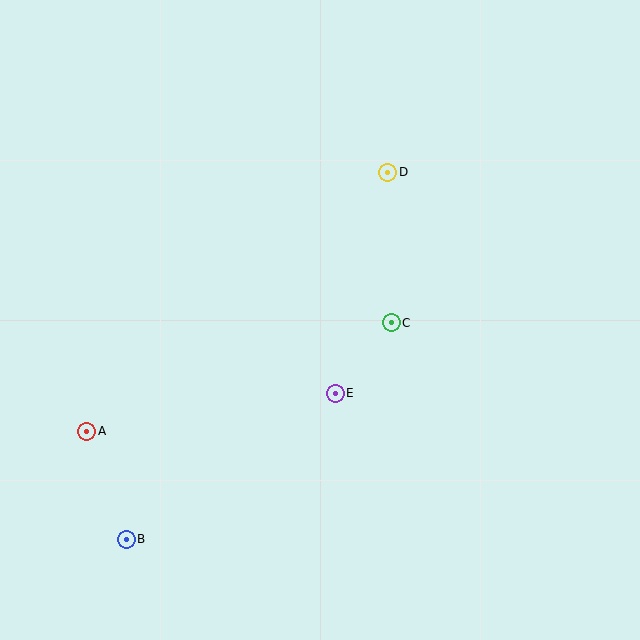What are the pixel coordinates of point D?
Point D is at (388, 172).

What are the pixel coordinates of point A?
Point A is at (87, 431).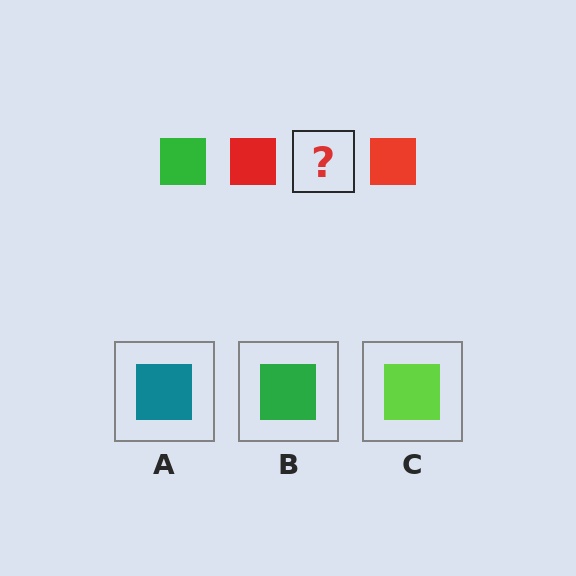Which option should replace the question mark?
Option B.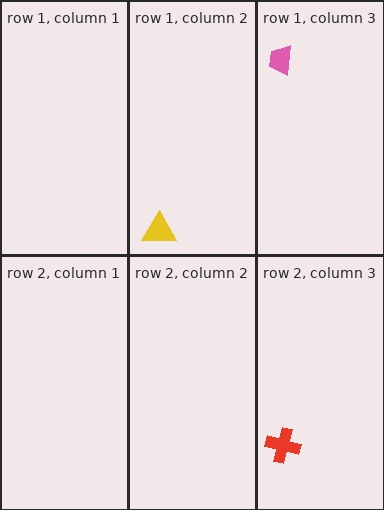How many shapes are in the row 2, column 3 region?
1.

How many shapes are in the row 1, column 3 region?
1.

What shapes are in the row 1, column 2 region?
The yellow triangle.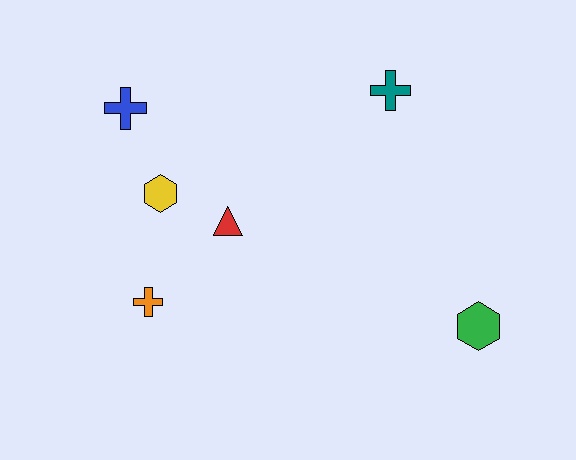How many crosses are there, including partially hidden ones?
There are 3 crosses.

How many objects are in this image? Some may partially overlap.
There are 6 objects.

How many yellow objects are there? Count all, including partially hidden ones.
There is 1 yellow object.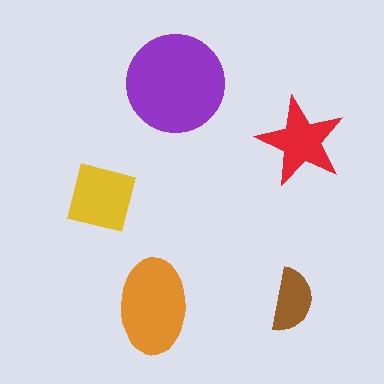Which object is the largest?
The purple circle.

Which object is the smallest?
The brown semicircle.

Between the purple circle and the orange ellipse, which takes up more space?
The purple circle.